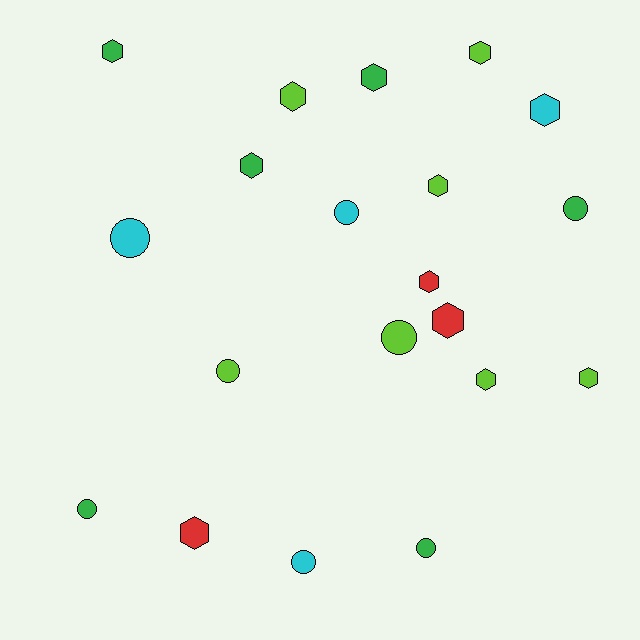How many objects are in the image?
There are 20 objects.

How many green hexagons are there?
There are 3 green hexagons.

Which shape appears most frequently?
Hexagon, with 12 objects.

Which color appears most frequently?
Lime, with 7 objects.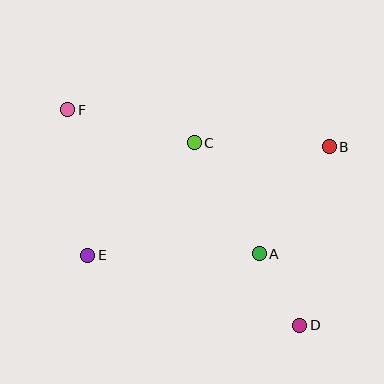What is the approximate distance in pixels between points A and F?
The distance between A and F is approximately 240 pixels.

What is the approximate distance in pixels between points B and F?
The distance between B and F is approximately 264 pixels.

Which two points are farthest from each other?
Points D and F are farthest from each other.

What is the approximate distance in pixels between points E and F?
The distance between E and F is approximately 147 pixels.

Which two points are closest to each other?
Points A and D are closest to each other.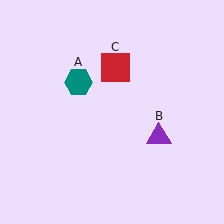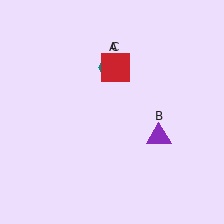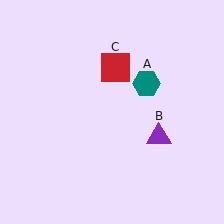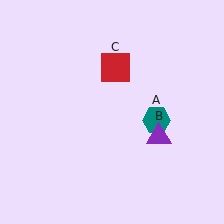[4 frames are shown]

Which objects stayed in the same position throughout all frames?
Purple triangle (object B) and red square (object C) remained stationary.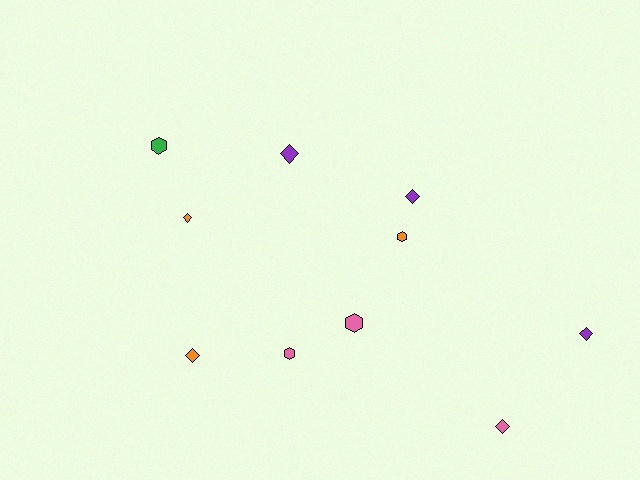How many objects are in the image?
There are 10 objects.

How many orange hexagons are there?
There is 1 orange hexagon.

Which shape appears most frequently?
Diamond, with 6 objects.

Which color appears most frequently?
Pink, with 3 objects.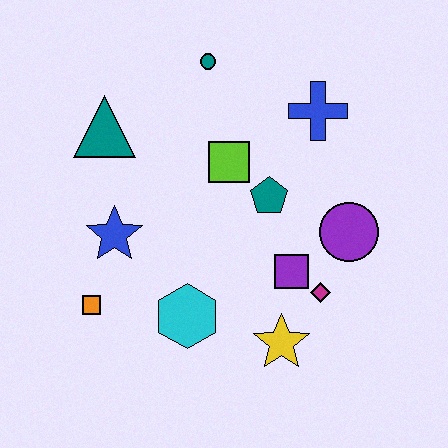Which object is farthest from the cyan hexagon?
The teal circle is farthest from the cyan hexagon.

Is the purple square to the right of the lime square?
Yes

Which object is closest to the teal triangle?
The blue star is closest to the teal triangle.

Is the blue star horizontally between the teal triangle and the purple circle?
Yes